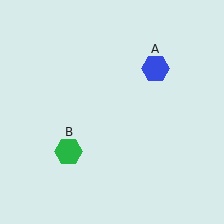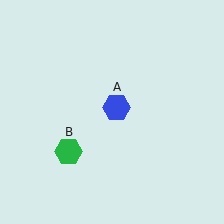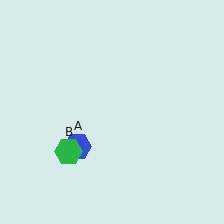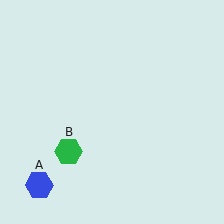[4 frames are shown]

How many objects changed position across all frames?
1 object changed position: blue hexagon (object A).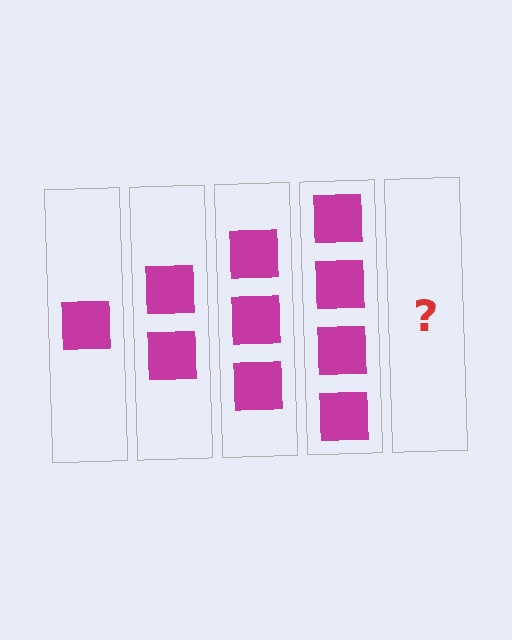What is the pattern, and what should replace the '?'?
The pattern is that each step adds one more square. The '?' should be 5 squares.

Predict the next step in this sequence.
The next step is 5 squares.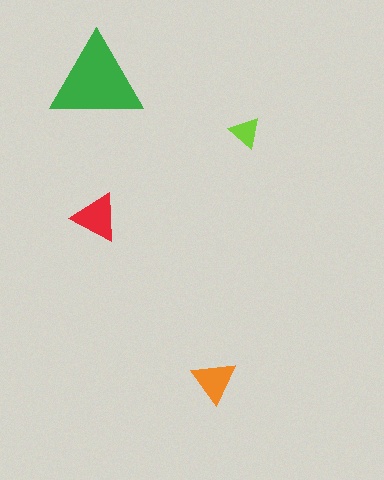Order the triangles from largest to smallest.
the green one, the red one, the orange one, the lime one.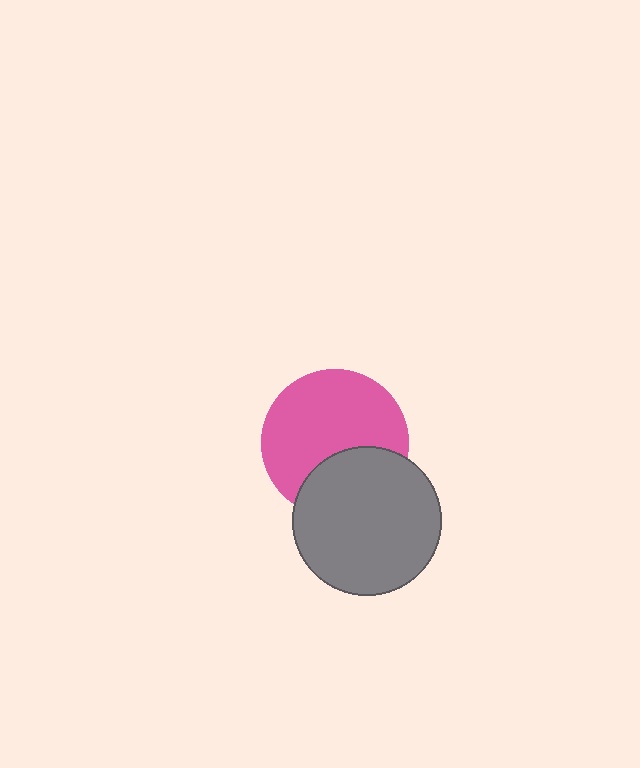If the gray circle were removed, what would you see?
You would see the complete pink circle.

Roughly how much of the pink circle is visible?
Most of it is visible (roughly 68%).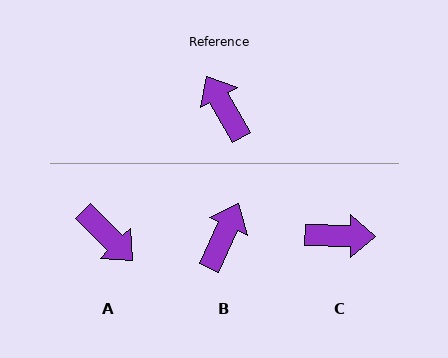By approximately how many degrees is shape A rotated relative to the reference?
Approximately 165 degrees clockwise.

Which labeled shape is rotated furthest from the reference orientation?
A, about 165 degrees away.